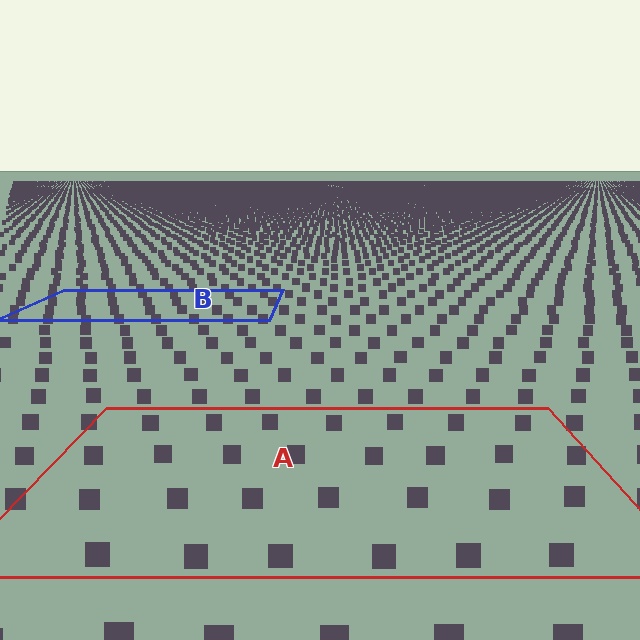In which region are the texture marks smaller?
The texture marks are smaller in region B, because it is farther away.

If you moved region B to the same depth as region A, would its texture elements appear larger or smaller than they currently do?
They would appear larger. At a closer depth, the same texture elements are projected at a bigger on-screen size.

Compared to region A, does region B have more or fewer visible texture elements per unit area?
Region B has more texture elements per unit area — they are packed more densely because it is farther away.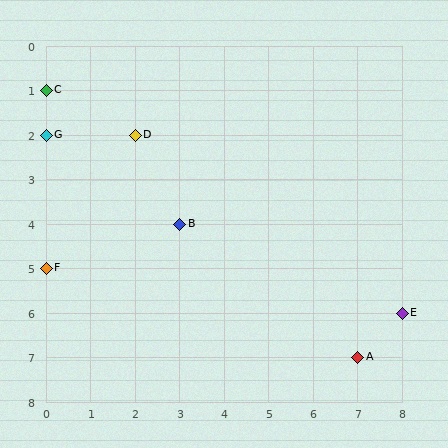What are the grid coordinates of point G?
Point G is at grid coordinates (0, 2).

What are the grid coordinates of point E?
Point E is at grid coordinates (8, 6).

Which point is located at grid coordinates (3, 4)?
Point B is at (3, 4).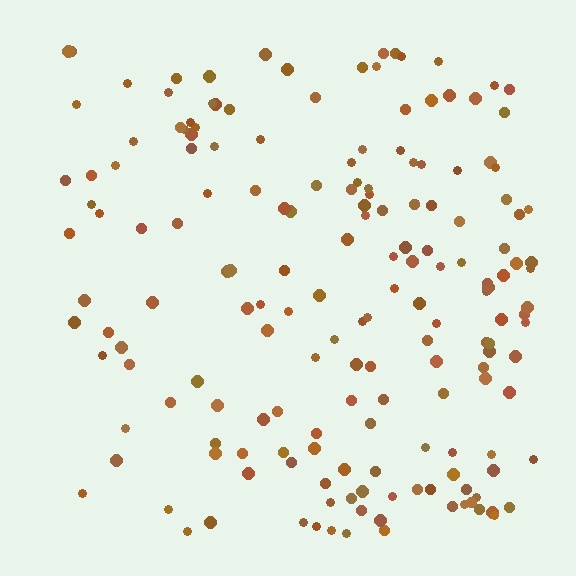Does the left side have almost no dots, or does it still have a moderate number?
Still a moderate number, just noticeably fewer than the right.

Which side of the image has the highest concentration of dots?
The right.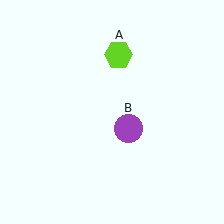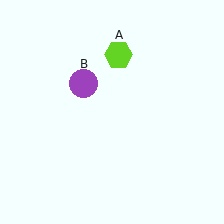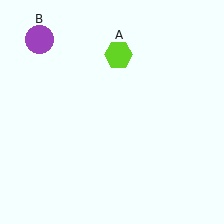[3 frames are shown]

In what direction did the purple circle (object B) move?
The purple circle (object B) moved up and to the left.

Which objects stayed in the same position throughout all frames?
Lime hexagon (object A) remained stationary.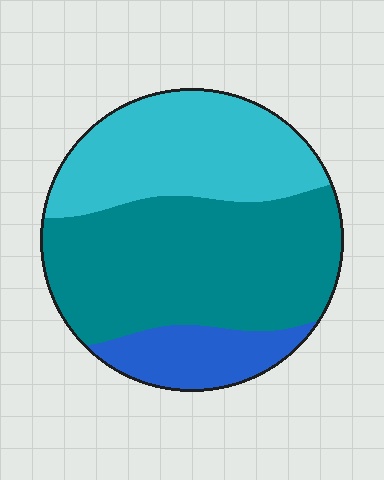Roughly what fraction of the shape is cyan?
Cyan takes up about one third (1/3) of the shape.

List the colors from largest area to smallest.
From largest to smallest: teal, cyan, blue.